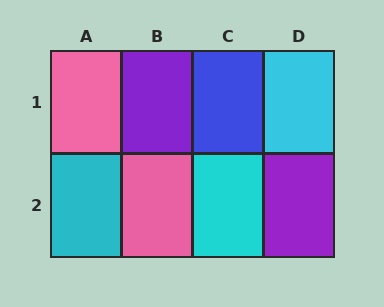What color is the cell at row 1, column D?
Cyan.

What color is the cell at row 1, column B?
Purple.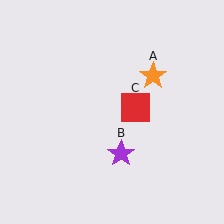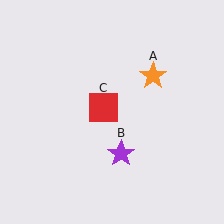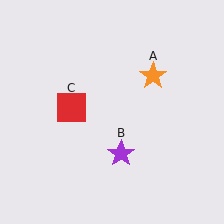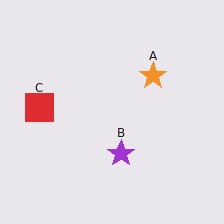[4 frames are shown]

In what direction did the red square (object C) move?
The red square (object C) moved left.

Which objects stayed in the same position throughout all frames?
Orange star (object A) and purple star (object B) remained stationary.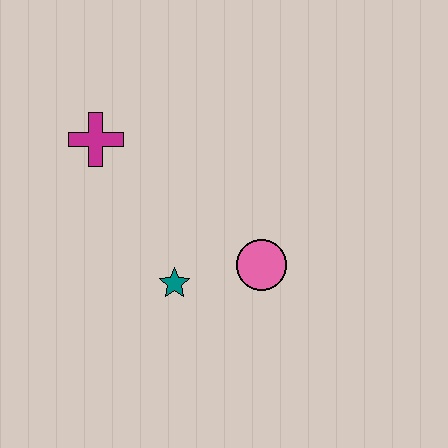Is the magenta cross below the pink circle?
No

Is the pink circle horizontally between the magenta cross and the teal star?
No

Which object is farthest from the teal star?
The magenta cross is farthest from the teal star.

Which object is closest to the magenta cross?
The teal star is closest to the magenta cross.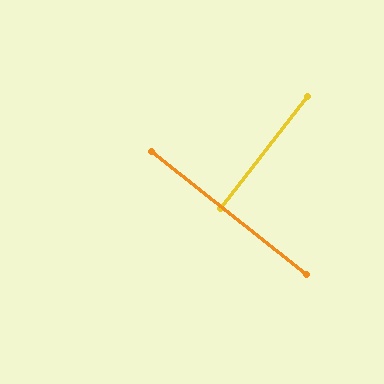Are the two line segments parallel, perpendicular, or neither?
Perpendicular — they meet at approximately 89°.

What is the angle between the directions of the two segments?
Approximately 89 degrees.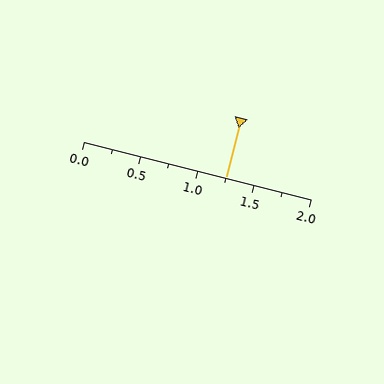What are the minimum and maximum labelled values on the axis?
The axis runs from 0.0 to 2.0.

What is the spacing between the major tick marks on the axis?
The major ticks are spaced 0.5 apart.